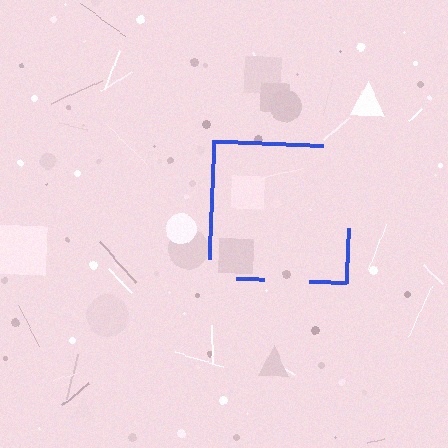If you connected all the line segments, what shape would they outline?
They would outline a square.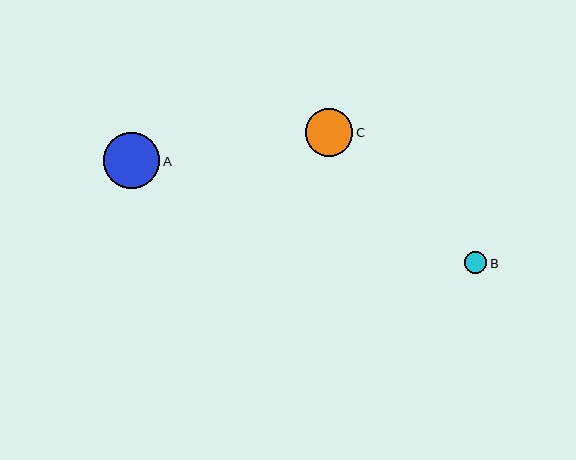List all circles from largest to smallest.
From largest to smallest: A, C, B.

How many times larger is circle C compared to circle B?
Circle C is approximately 2.2 times the size of circle B.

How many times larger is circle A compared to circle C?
Circle A is approximately 1.2 times the size of circle C.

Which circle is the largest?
Circle A is the largest with a size of approximately 56 pixels.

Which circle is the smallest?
Circle B is the smallest with a size of approximately 22 pixels.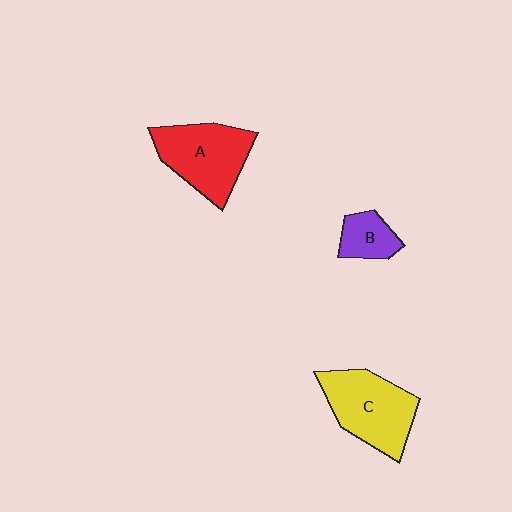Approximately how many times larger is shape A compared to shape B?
Approximately 2.3 times.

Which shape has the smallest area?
Shape B (purple).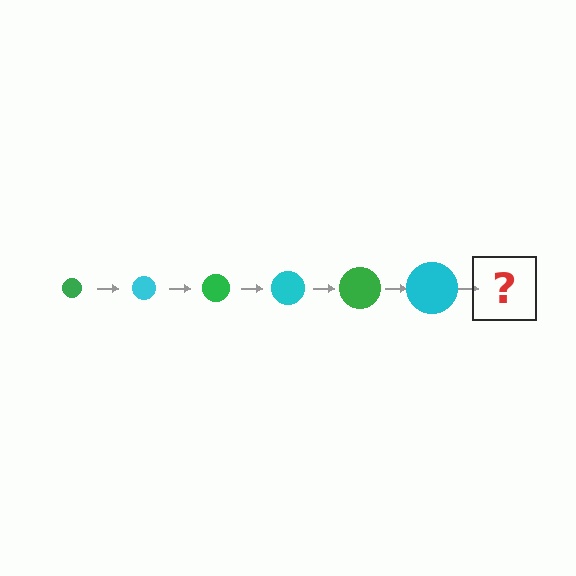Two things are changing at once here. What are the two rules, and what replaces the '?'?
The two rules are that the circle grows larger each step and the color cycles through green and cyan. The '?' should be a green circle, larger than the previous one.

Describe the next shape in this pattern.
It should be a green circle, larger than the previous one.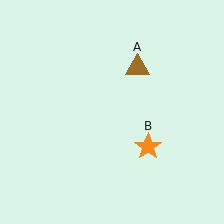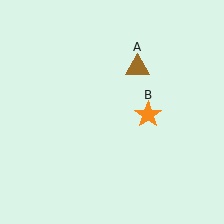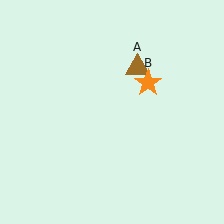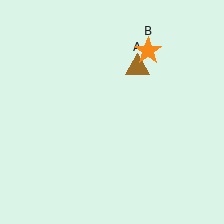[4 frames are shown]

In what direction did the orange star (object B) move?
The orange star (object B) moved up.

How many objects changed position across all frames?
1 object changed position: orange star (object B).